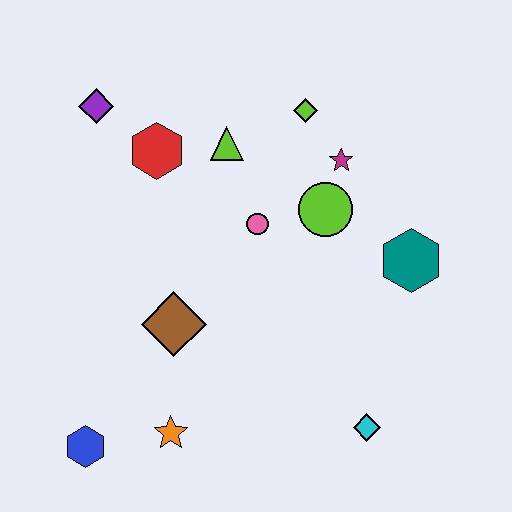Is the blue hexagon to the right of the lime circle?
No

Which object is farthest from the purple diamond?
The cyan diamond is farthest from the purple diamond.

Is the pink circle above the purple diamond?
No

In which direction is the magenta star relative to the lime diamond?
The magenta star is below the lime diamond.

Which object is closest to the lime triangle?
The red hexagon is closest to the lime triangle.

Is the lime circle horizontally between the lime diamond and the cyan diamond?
Yes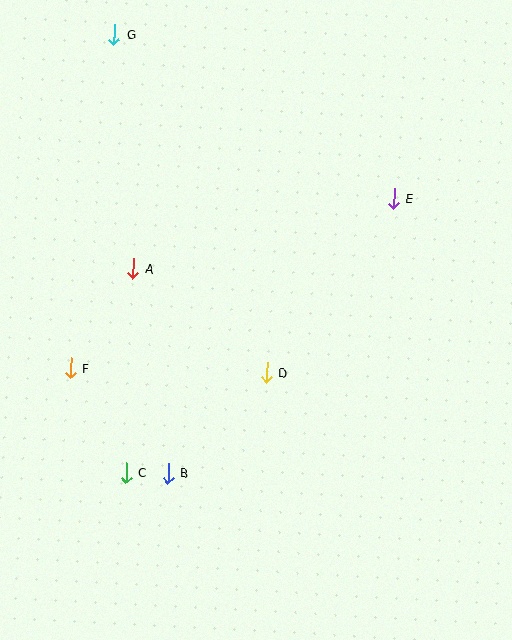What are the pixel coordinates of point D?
Point D is at (266, 372).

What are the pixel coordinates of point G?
Point G is at (115, 35).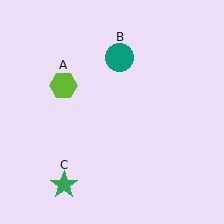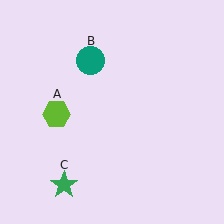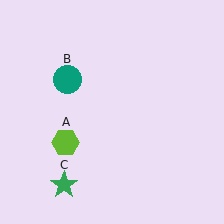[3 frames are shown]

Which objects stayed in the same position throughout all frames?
Green star (object C) remained stationary.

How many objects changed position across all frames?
2 objects changed position: lime hexagon (object A), teal circle (object B).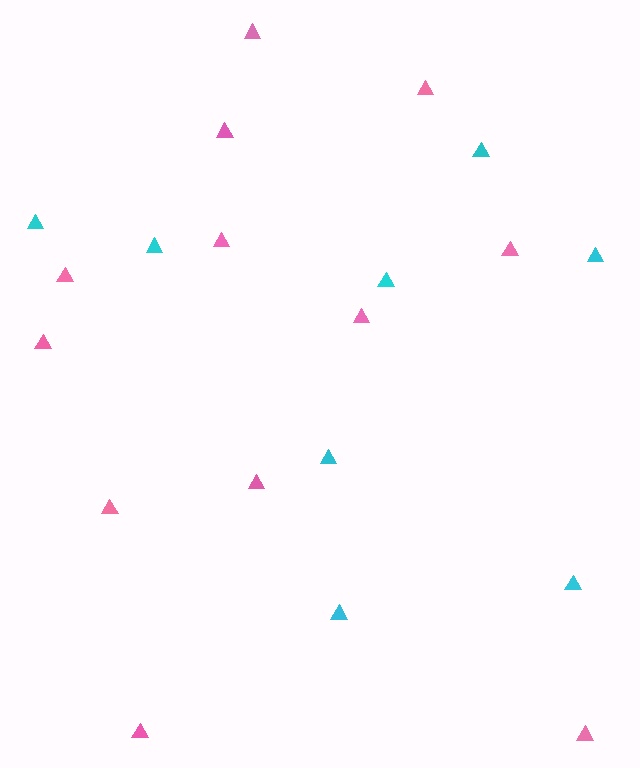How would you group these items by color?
There are 2 groups: one group of cyan triangles (8) and one group of pink triangles (12).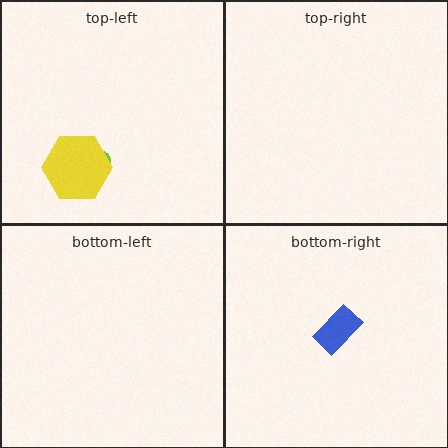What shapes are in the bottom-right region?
The blue rectangle.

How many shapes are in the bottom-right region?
1.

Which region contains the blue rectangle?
The bottom-right region.